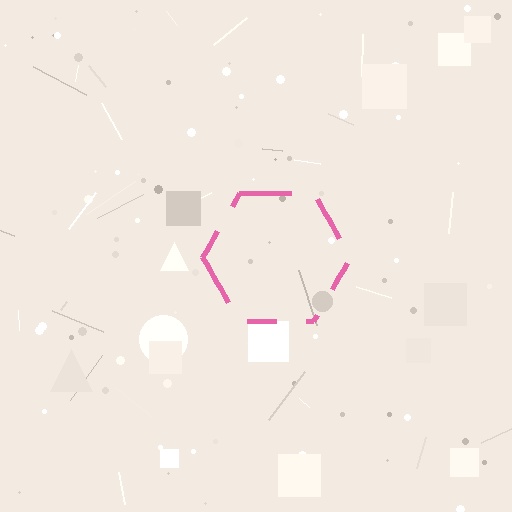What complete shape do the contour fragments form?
The contour fragments form a hexagon.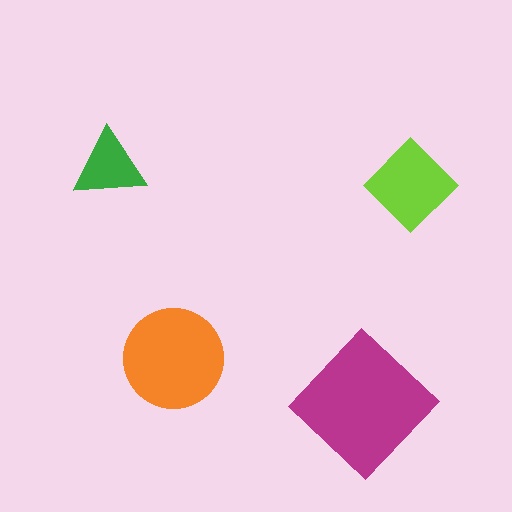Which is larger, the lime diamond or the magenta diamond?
The magenta diamond.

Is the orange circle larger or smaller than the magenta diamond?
Smaller.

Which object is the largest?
The magenta diamond.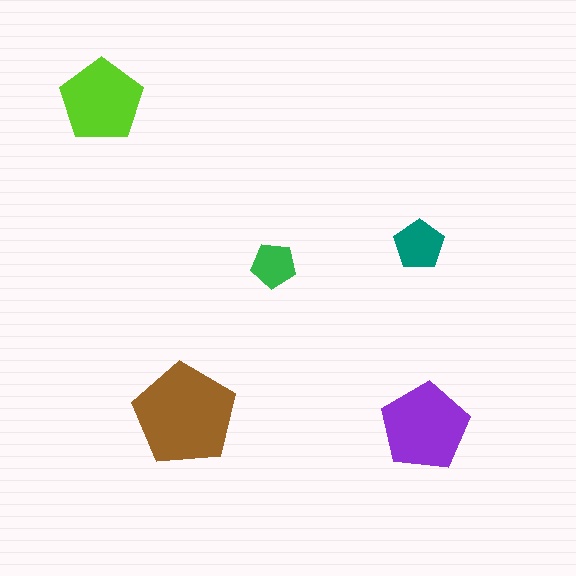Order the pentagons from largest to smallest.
the brown one, the purple one, the lime one, the teal one, the green one.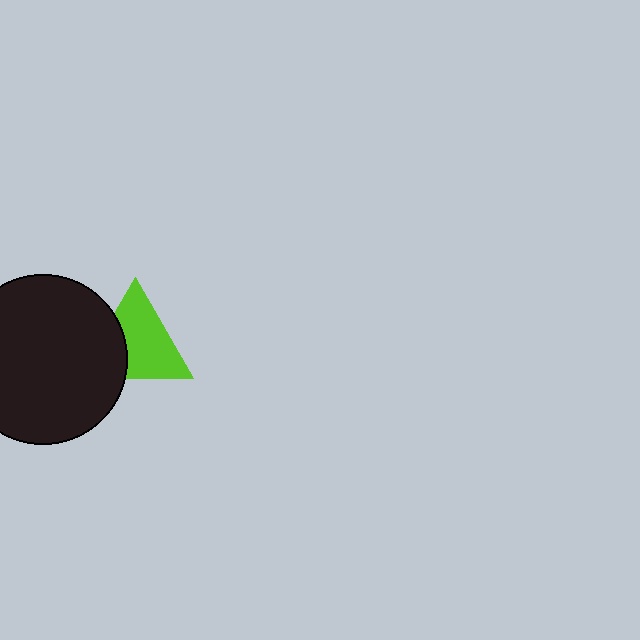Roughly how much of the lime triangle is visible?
Most of it is visible (roughly 68%).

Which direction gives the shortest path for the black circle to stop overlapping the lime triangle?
Moving left gives the shortest separation.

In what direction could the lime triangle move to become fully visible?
The lime triangle could move right. That would shift it out from behind the black circle entirely.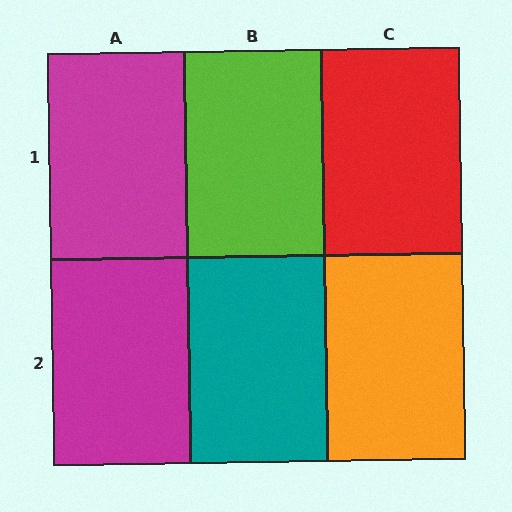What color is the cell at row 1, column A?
Magenta.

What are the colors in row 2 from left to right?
Magenta, teal, orange.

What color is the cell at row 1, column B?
Lime.